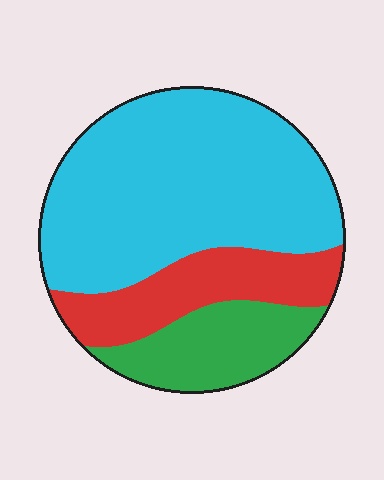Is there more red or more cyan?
Cyan.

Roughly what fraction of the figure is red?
Red takes up about one fifth (1/5) of the figure.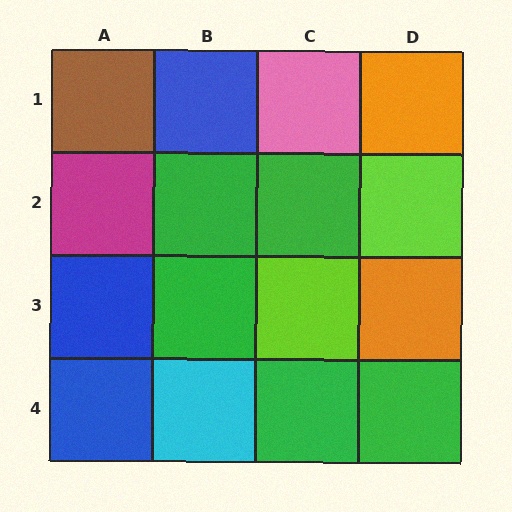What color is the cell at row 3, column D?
Orange.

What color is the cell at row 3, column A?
Blue.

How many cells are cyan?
1 cell is cyan.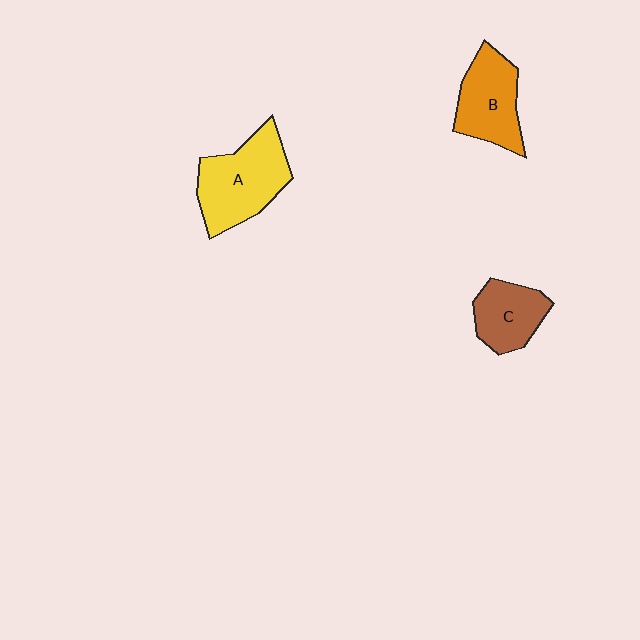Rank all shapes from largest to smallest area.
From largest to smallest: A (yellow), B (orange), C (brown).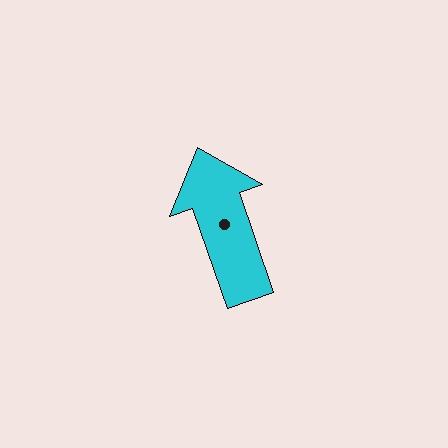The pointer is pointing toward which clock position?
Roughly 11 o'clock.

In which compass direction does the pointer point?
North.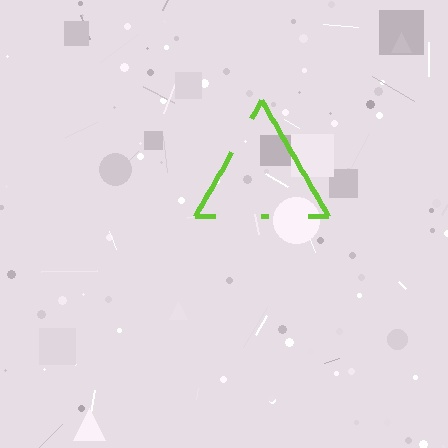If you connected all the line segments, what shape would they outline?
They would outline a triangle.